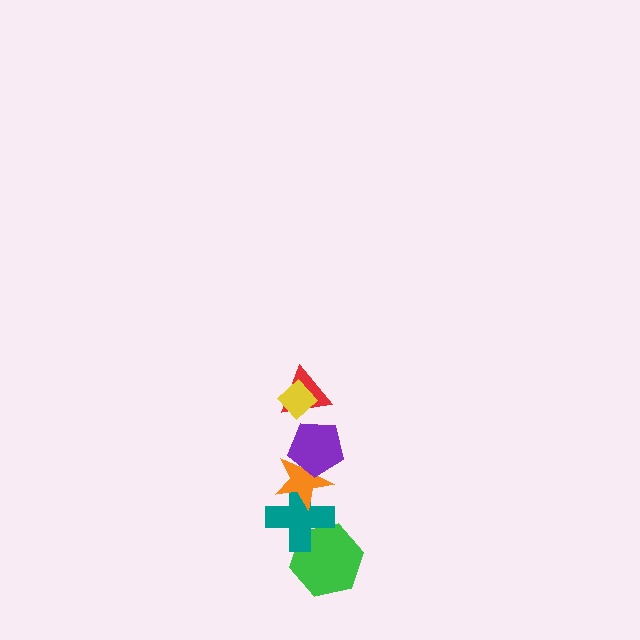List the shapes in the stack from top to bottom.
From top to bottom: the yellow diamond, the red triangle, the purple pentagon, the orange star, the teal cross, the green hexagon.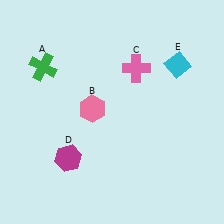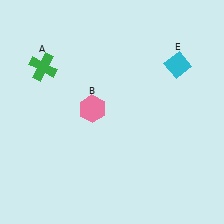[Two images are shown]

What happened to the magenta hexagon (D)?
The magenta hexagon (D) was removed in Image 2. It was in the bottom-left area of Image 1.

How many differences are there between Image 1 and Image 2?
There are 2 differences between the two images.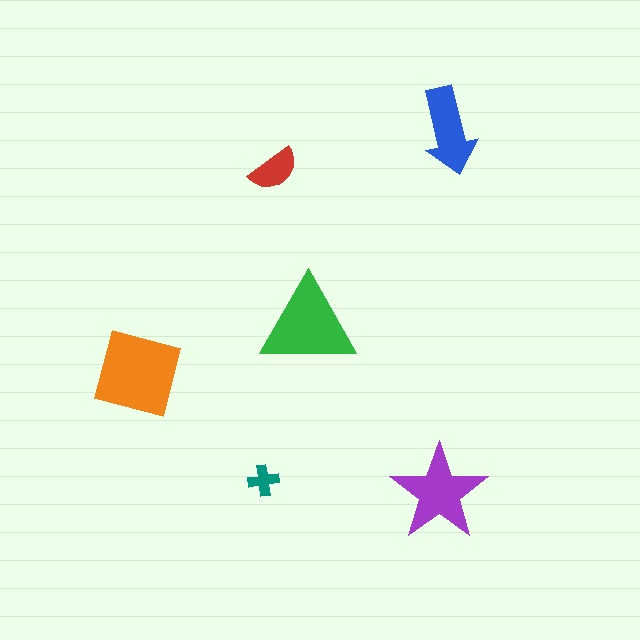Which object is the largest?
The orange square.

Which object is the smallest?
The teal cross.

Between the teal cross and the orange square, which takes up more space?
The orange square.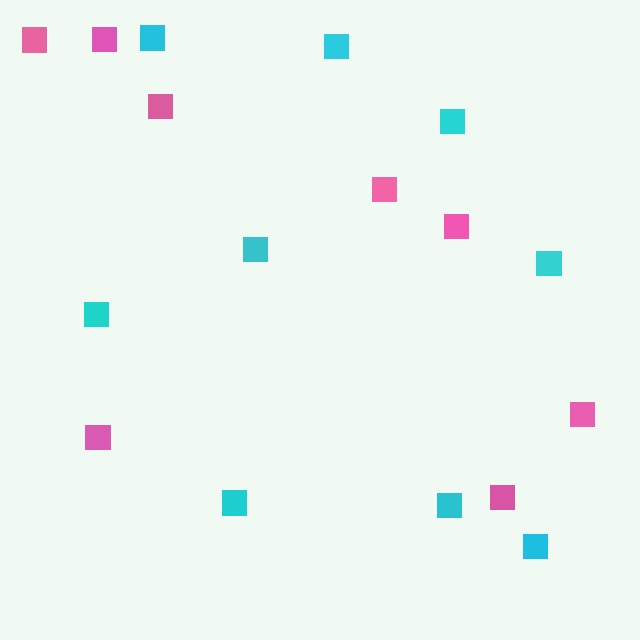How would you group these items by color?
There are 2 groups: one group of cyan squares (9) and one group of pink squares (8).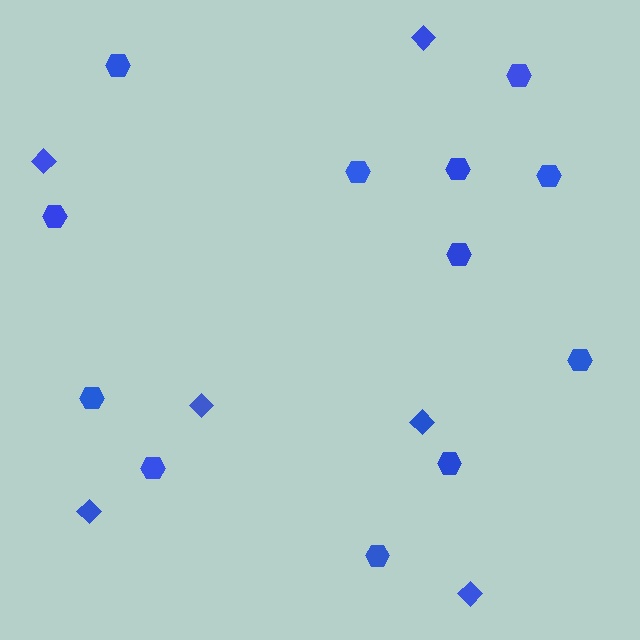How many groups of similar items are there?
There are 2 groups: one group of diamonds (6) and one group of hexagons (12).